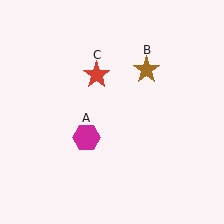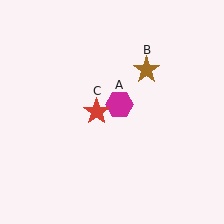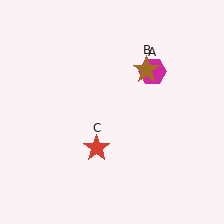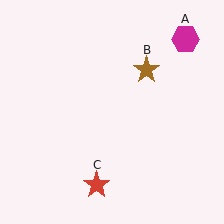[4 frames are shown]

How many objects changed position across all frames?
2 objects changed position: magenta hexagon (object A), red star (object C).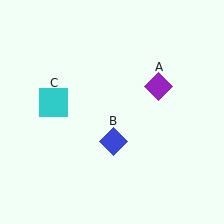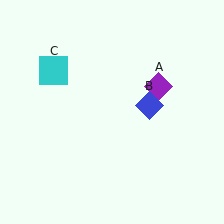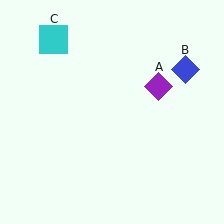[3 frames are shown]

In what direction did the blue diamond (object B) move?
The blue diamond (object B) moved up and to the right.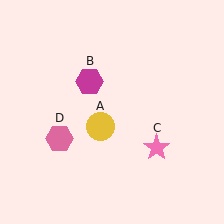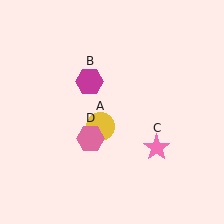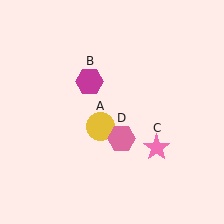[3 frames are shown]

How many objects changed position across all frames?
1 object changed position: pink hexagon (object D).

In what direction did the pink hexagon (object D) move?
The pink hexagon (object D) moved right.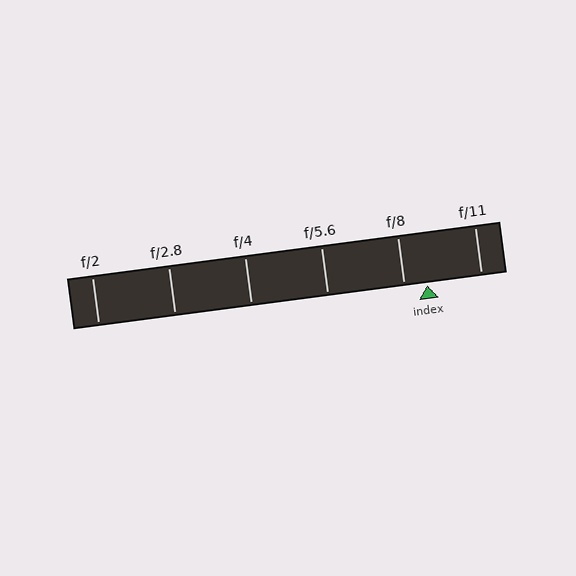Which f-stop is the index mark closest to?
The index mark is closest to f/8.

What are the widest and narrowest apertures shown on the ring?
The widest aperture shown is f/2 and the narrowest is f/11.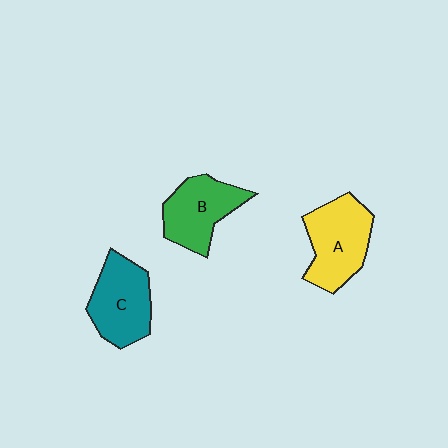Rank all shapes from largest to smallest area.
From largest to smallest: A (yellow), C (teal), B (green).